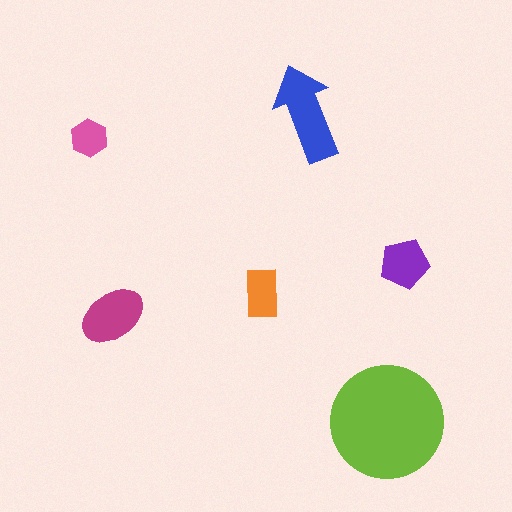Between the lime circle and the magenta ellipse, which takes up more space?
The lime circle.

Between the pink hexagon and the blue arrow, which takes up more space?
The blue arrow.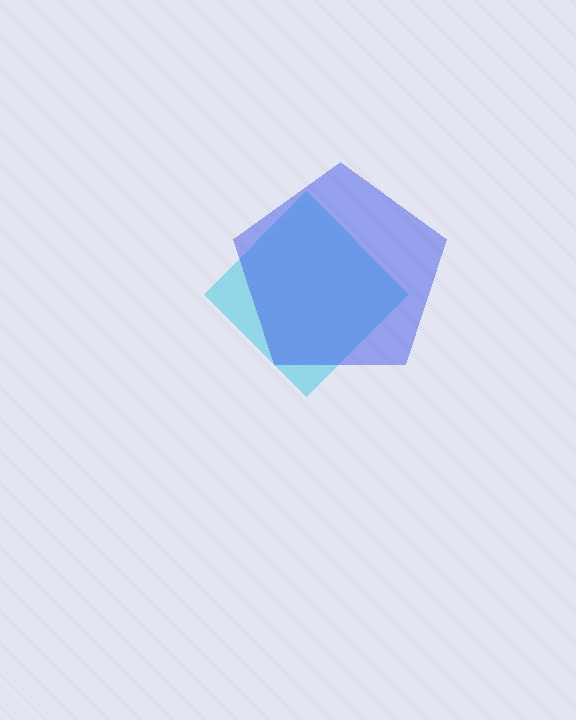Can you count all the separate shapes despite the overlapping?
Yes, there are 2 separate shapes.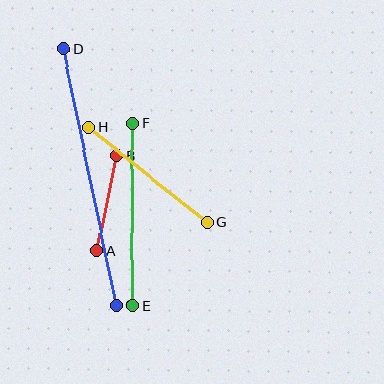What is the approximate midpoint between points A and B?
The midpoint is at approximately (107, 203) pixels.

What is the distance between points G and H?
The distance is approximately 152 pixels.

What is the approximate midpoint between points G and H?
The midpoint is at approximately (147, 175) pixels.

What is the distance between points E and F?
The distance is approximately 183 pixels.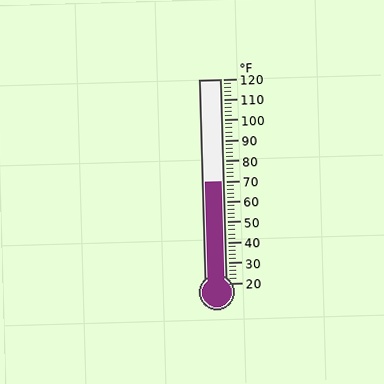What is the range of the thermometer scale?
The thermometer scale ranges from 20°F to 120°F.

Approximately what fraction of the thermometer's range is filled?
The thermometer is filled to approximately 50% of its range.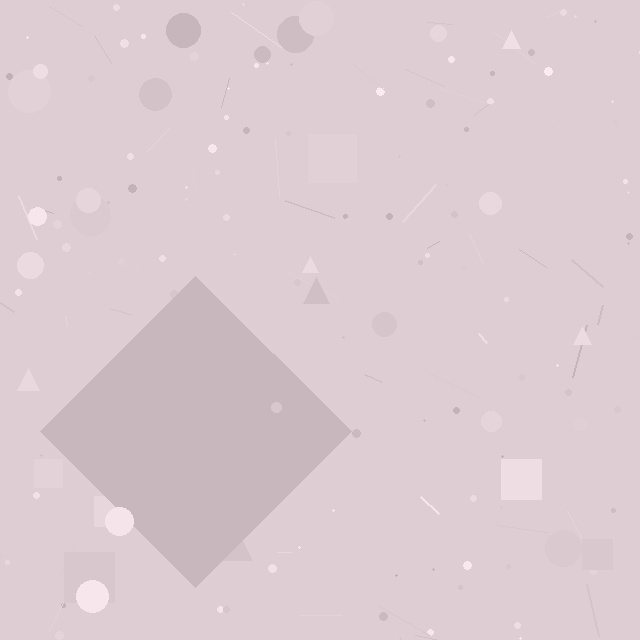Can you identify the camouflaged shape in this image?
The camouflaged shape is a diamond.